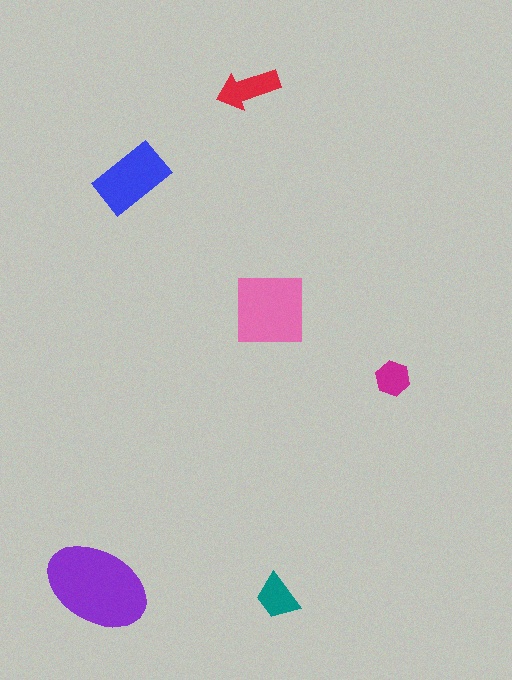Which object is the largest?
The purple ellipse.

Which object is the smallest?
The magenta hexagon.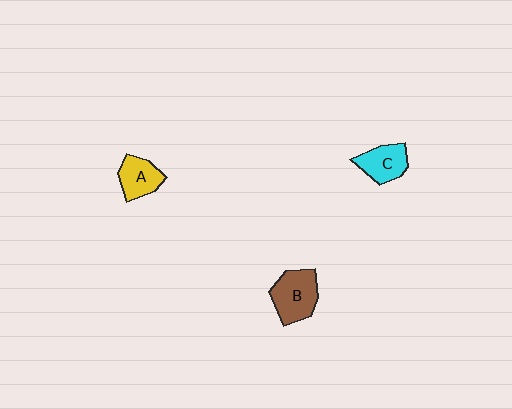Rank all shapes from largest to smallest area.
From largest to smallest: B (brown), C (cyan), A (yellow).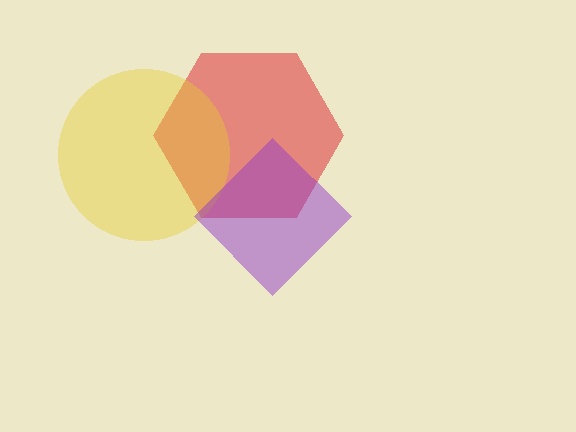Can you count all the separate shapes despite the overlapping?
Yes, there are 3 separate shapes.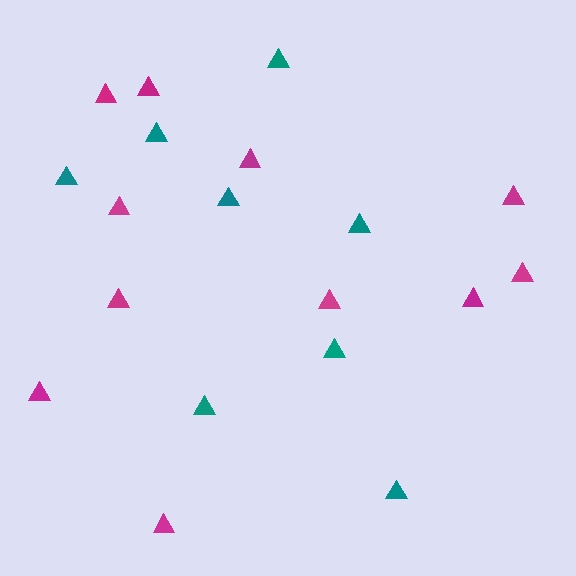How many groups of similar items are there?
There are 2 groups: one group of teal triangles (8) and one group of magenta triangles (11).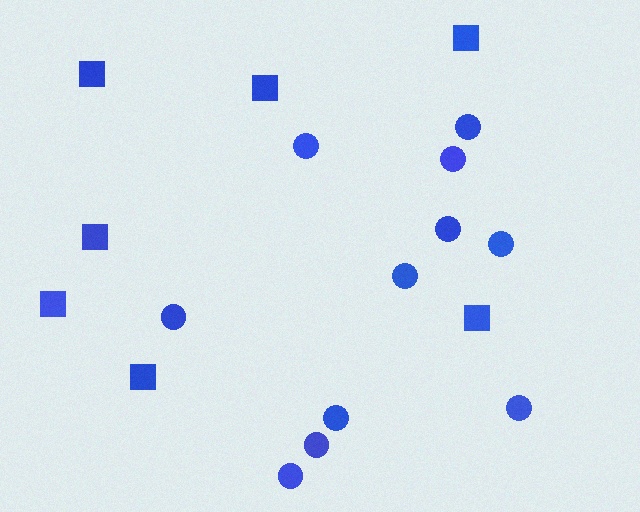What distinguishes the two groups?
There are 2 groups: one group of circles (11) and one group of squares (7).